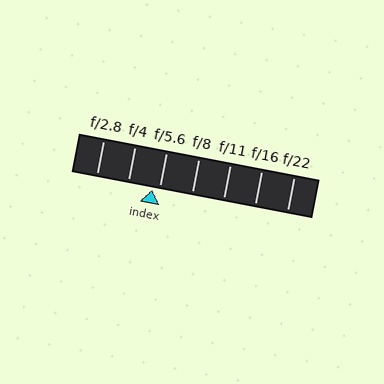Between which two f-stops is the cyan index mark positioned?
The index mark is between f/4 and f/5.6.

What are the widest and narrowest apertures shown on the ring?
The widest aperture shown is f/2.8 and the narrowest is f/22.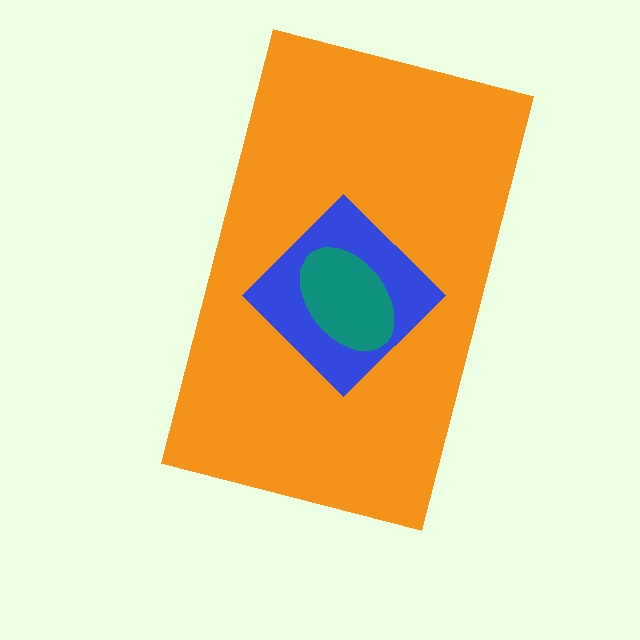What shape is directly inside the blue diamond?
The teal ellipse.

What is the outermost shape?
The orange rectangle.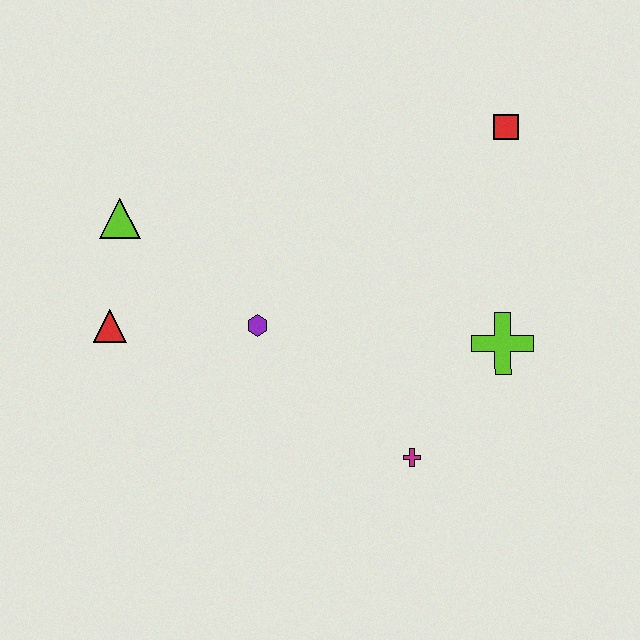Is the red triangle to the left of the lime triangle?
Yes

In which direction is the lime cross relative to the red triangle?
The lime cross is to the right of the red triangle.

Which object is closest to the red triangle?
The lime triangle is closest to the red triangle.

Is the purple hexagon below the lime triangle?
Yes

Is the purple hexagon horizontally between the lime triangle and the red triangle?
No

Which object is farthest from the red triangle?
The red square is farthest from the red triangle.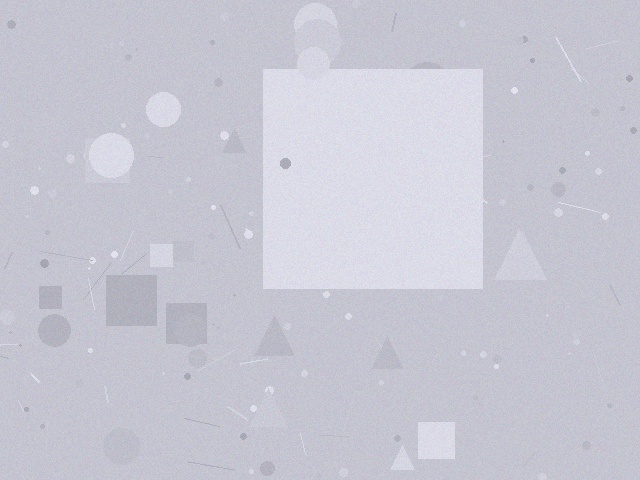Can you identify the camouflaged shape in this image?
The camouflaged shape is a square.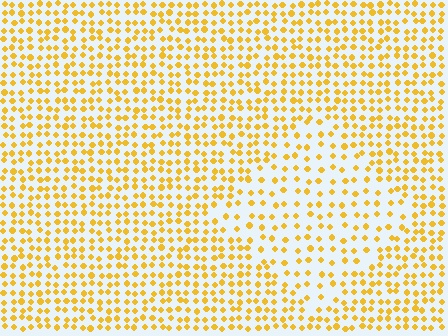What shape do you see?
I see a diamond.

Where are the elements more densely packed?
The elements are more densely packed outside the diamond boundary.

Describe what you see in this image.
The image contains small yellow elements arranged at two different densities. A diamond-shaped region is visible where the elements are less densely packed than the surrounding area.